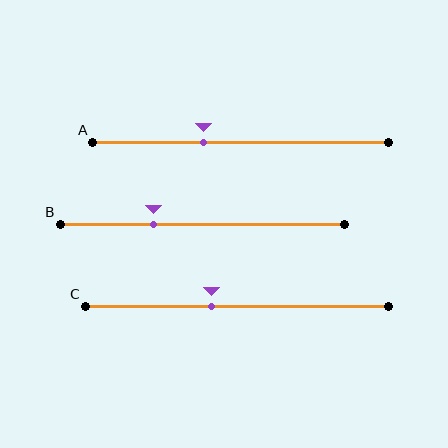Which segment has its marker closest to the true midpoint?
Segment C has its marker closest to the true midpoint.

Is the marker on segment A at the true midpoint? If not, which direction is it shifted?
No, the marker on segment A is shifted to the left by about 12% of the segment length.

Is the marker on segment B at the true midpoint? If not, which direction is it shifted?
No, the marker on segment B is shifted to the left by about 17% of the segment length.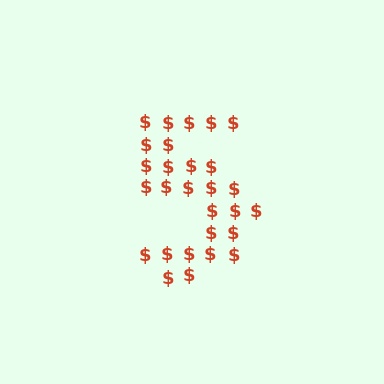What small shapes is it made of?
It is made of small dollar signs.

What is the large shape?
The large shape is the digit 5.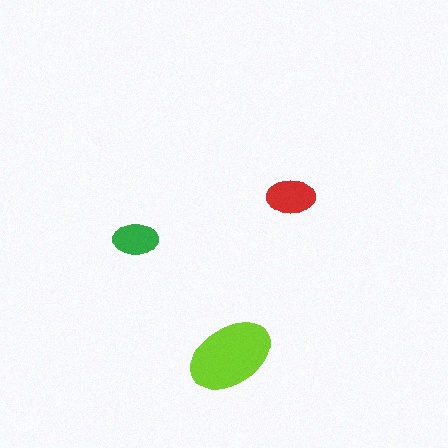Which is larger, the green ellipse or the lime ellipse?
The lime one.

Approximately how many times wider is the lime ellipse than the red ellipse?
About 2 times wider.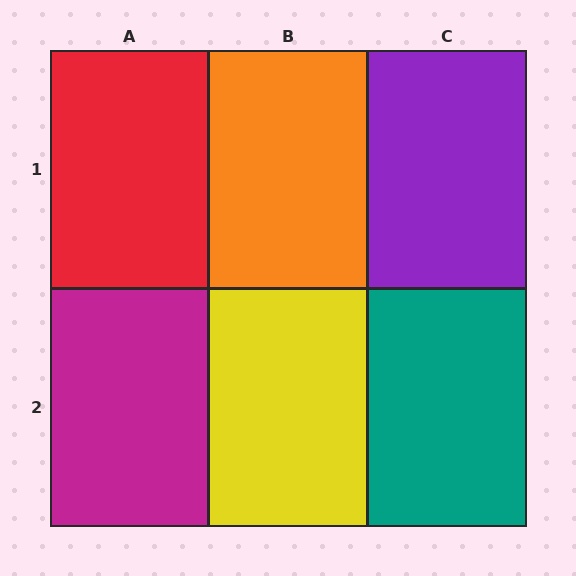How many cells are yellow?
1 cell is yellow.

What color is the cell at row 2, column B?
Yellow.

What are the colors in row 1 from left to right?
Red, orange, purple.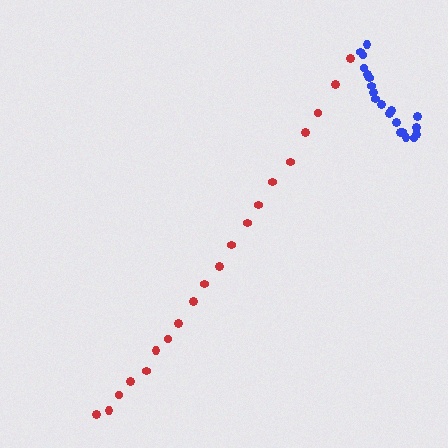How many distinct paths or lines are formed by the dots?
There are 2 distinct paths.